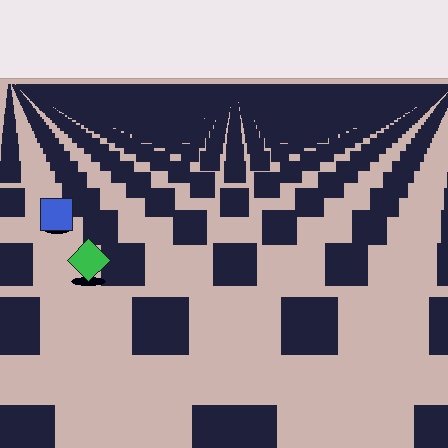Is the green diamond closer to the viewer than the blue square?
Yes. The green diamond is closer — you can tell from the texture gradient: the ground texture is coarser near it.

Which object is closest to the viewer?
The green diamond is closest. The texture marks near it are larger and more spread out.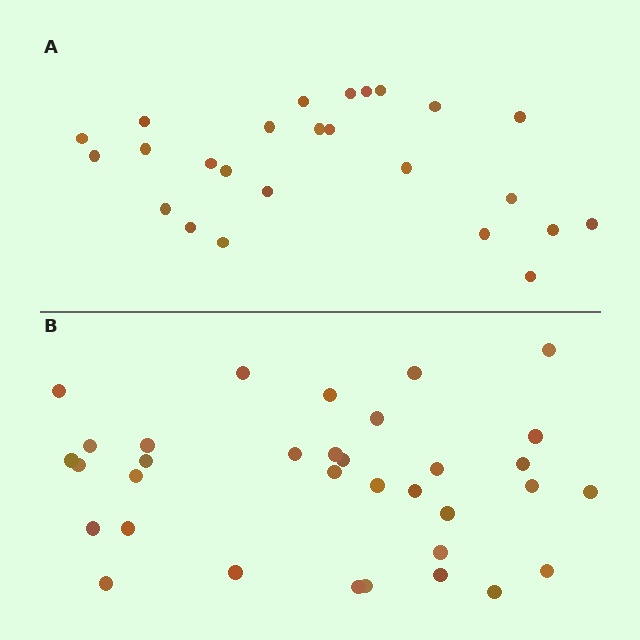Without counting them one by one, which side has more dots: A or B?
Region B (the bottom region) has more dots.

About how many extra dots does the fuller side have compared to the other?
Region B has roughly 8 or so more dots than region A.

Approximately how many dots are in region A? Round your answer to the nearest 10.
About 20 dots. (The exact count is 25, which rounds to 20.)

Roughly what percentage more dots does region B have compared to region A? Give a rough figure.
About 35% more.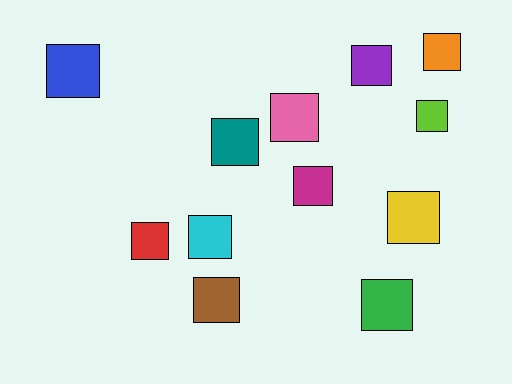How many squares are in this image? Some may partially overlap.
There are 12 squares.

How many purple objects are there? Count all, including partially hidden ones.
There is 1 purple object.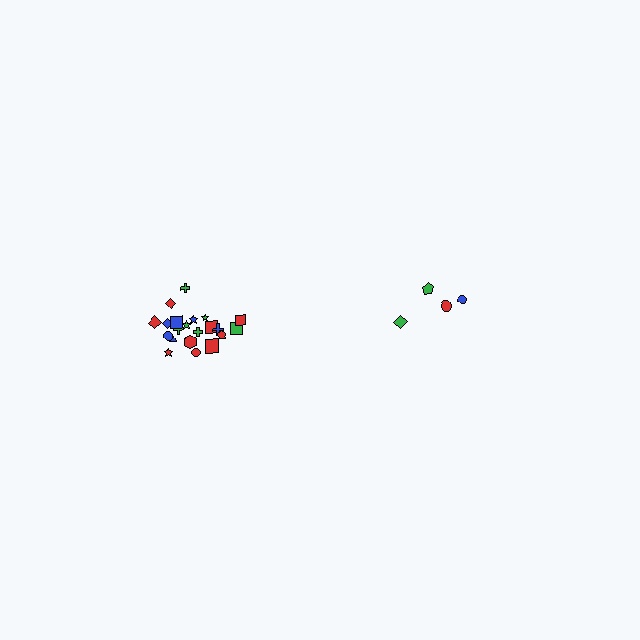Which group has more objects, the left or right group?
The left group.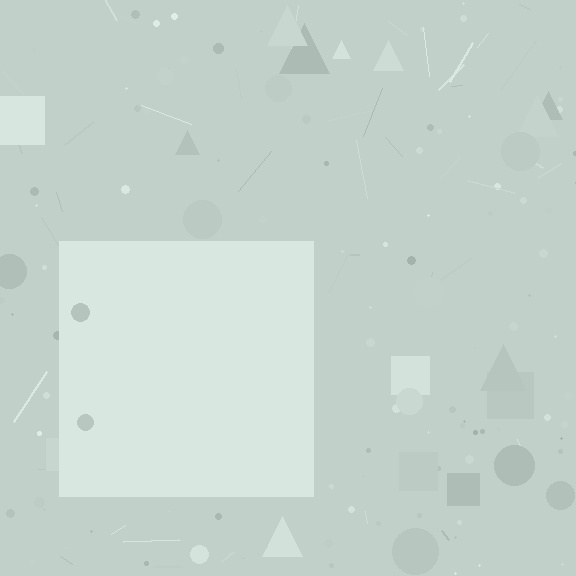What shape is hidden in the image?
A square is hidden in the image.